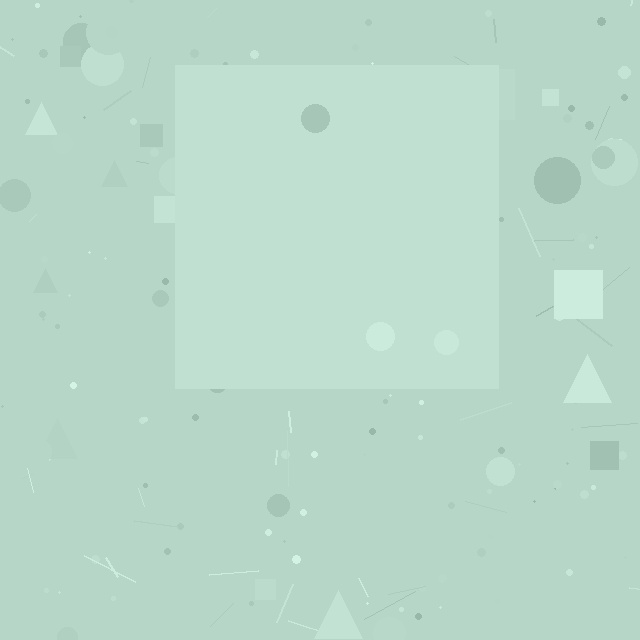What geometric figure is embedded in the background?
A square is embedded in the background.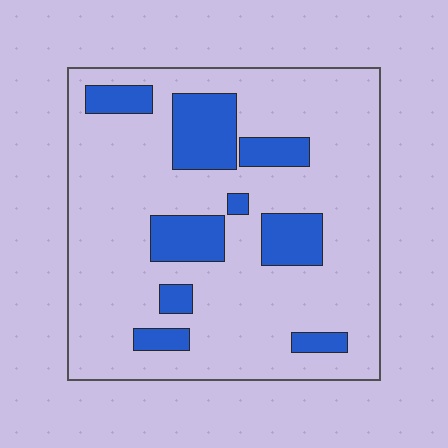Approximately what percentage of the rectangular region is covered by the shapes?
Approximately 20%.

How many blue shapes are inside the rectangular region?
9.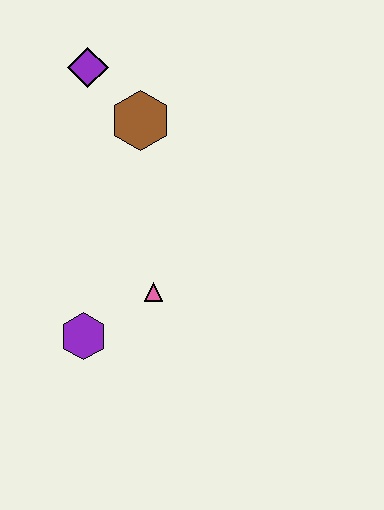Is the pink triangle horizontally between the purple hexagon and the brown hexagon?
No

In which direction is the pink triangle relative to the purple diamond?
The pink triangle is below the purple diamond.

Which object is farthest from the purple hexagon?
The purple diamond is farthest from the purple hexagon.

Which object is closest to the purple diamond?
The brown hexagon is closest to the purple diamond.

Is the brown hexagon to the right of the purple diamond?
Yes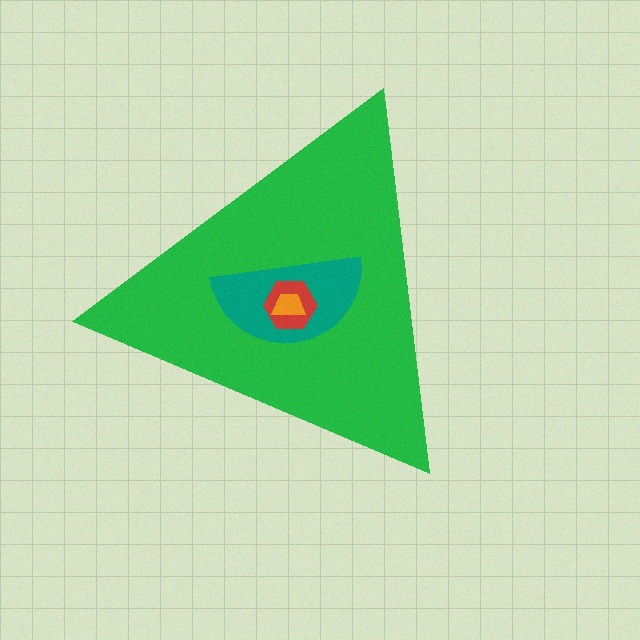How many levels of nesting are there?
4.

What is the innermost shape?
The orange trapezoid.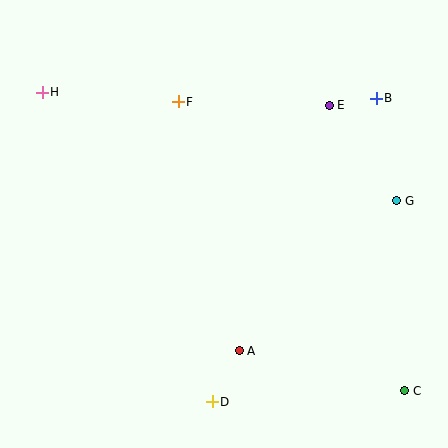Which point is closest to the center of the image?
Point A at (239, 351) is closest to the center.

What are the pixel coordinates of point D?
Point D is at (212, 402).